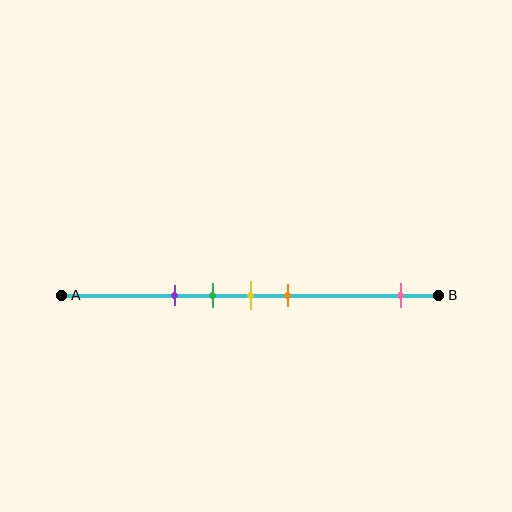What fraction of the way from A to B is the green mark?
The green mark is approximately 40% (0.4) of the way from A to B.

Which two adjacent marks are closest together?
The green and yellow marks are the closest adjacent pair.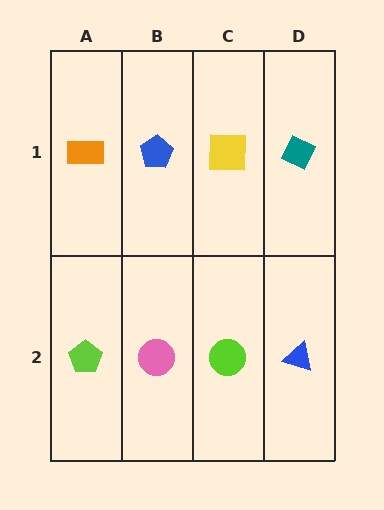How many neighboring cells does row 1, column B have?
3.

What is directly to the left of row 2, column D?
A lime circle.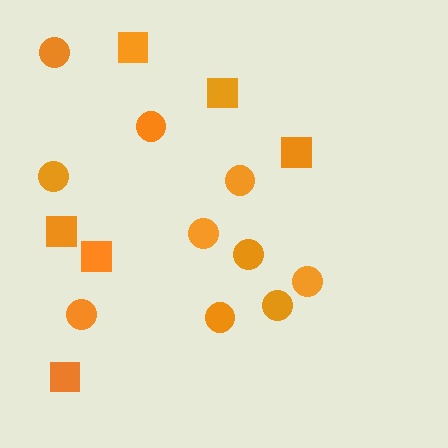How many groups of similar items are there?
There are 2 groups: one group of circles (10) and one group of squares (6).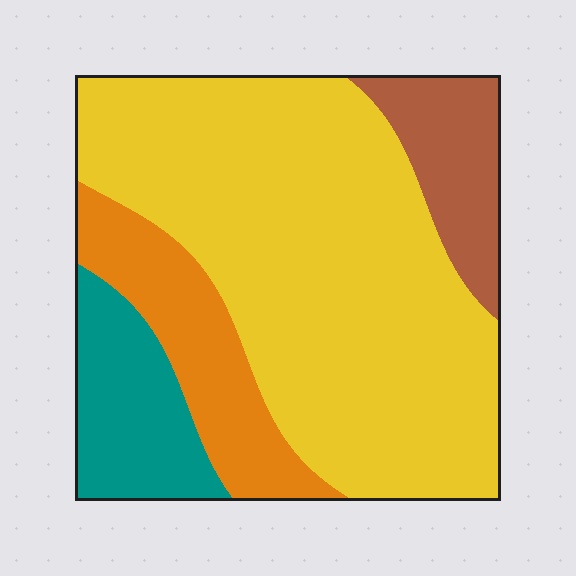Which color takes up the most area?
Yellow, at roughly 60%.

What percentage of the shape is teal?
Teal takes up about one eighth (1/8) of the shape.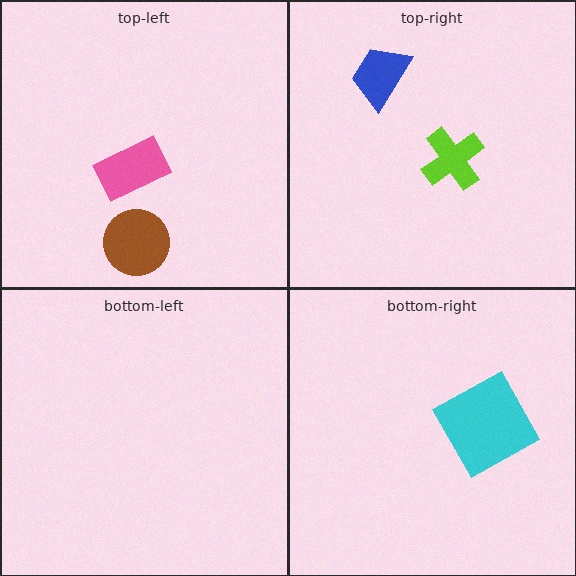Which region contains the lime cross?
The top-right region.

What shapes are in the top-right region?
The blue trapezoid, the lime cross.